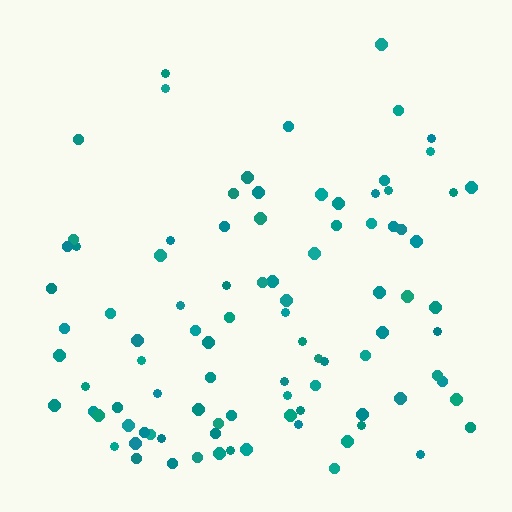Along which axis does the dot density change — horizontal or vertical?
Vertical.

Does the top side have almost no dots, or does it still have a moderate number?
Still a moderate number, just noticeably fewer than the bottom.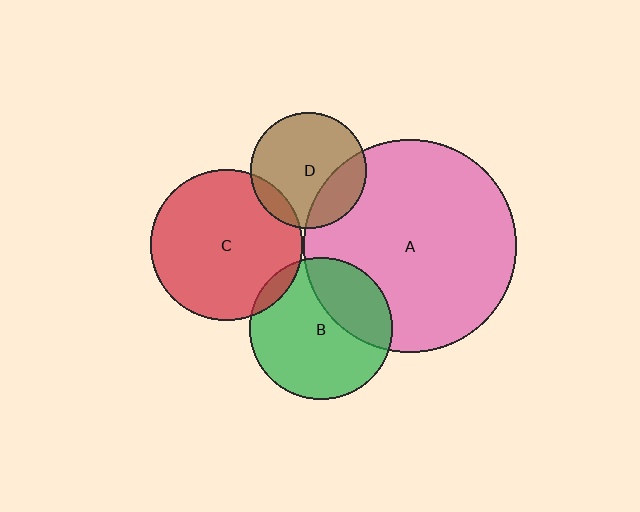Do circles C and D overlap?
Yes.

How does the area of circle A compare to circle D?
Approximately 3.4 times.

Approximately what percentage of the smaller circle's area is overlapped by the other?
Approximately 10%.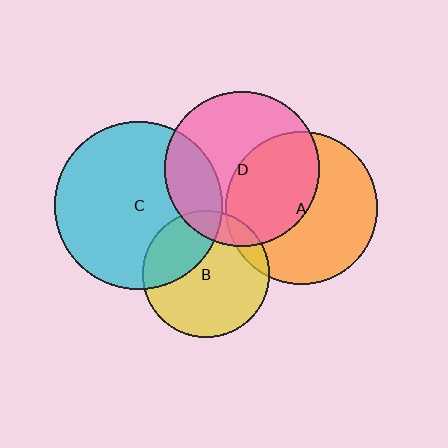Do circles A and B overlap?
Yes.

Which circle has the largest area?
Circle C (cyan).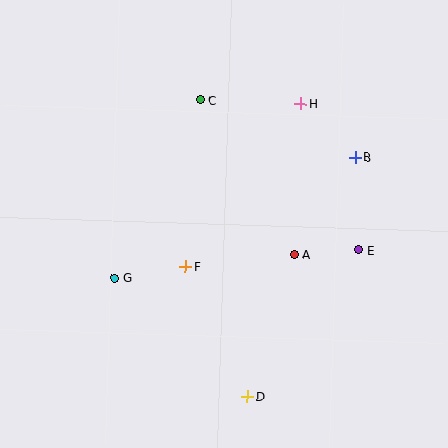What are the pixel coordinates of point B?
Point B is at (355, 157).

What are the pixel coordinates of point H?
Point H is at (301, 104).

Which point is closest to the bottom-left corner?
Point G is closest to the bottom-left corner.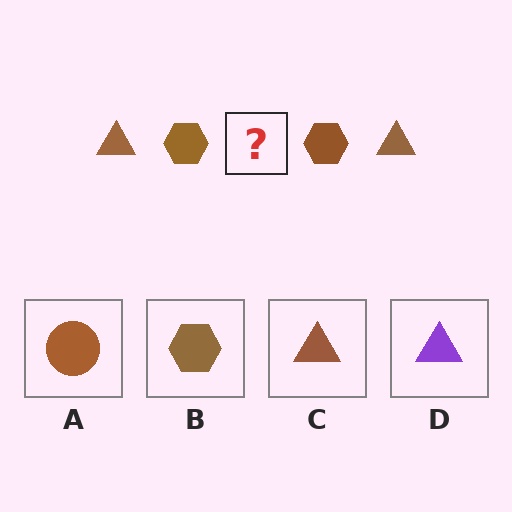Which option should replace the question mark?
Option C.